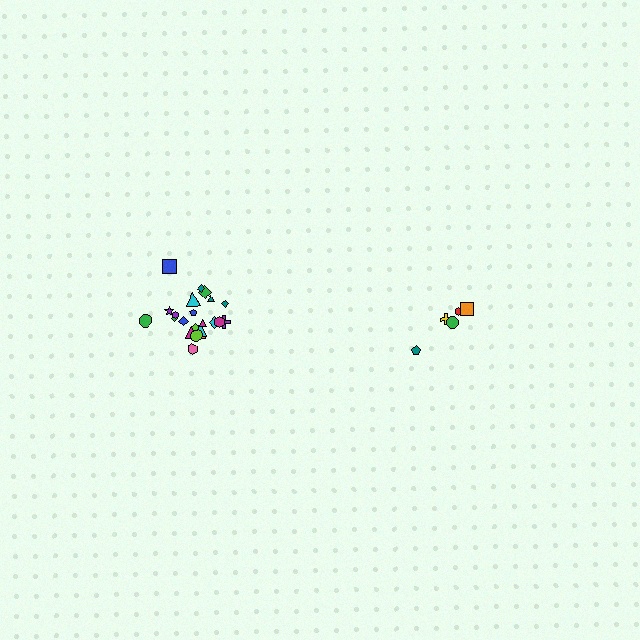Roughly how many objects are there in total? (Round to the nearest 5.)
Roughly 25 objects in total.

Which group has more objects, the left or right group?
The left group.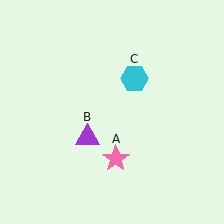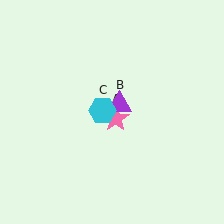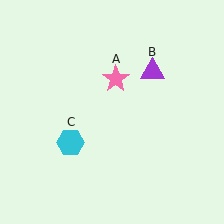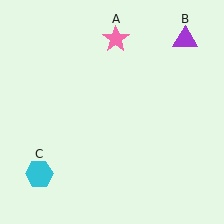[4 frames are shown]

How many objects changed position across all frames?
3 objects changed position: pink star (object A), purple triangle (object B), cyan hexagon (object C).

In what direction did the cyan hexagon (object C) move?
The cyan hexagon (object C) moved down and to the left.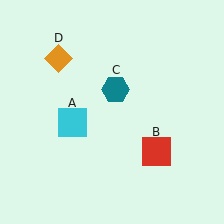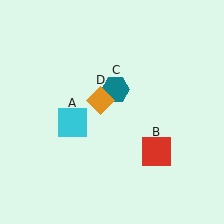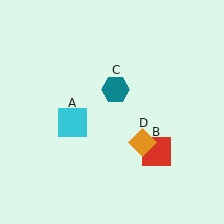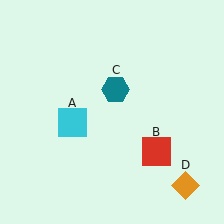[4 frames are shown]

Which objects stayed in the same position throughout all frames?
Cyan square (object A) and red square (object B) and teal hexagon (object C) remained stationary.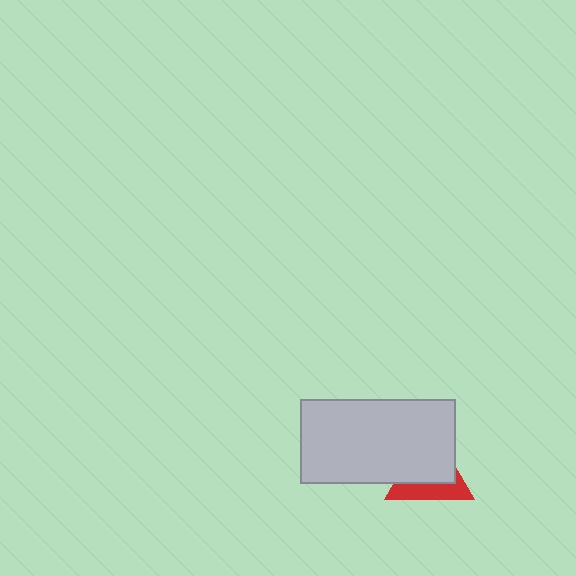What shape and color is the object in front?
The object in front is a light gray rectangle.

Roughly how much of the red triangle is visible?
A small part of it is visible (roughly 39%).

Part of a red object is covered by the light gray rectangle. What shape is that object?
It is a triangle.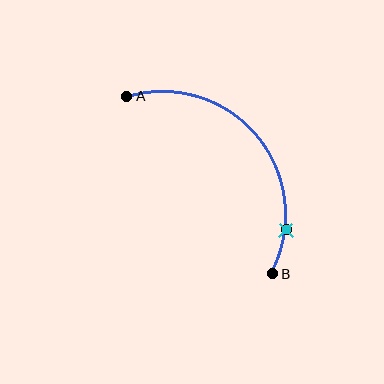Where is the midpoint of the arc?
The arc midpoint is the point on the curve farthest from the straight line joining A and B. It sits above and to the right of that line.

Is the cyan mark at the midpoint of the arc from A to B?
No. The cyan mark lies on the arc but is closer to endpoint B. The arc midpoint would be at the point on the curve equidistant along the arc from both A and B.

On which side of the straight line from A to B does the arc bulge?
The arc bulges above and to the right of the straight line connecting A and B.